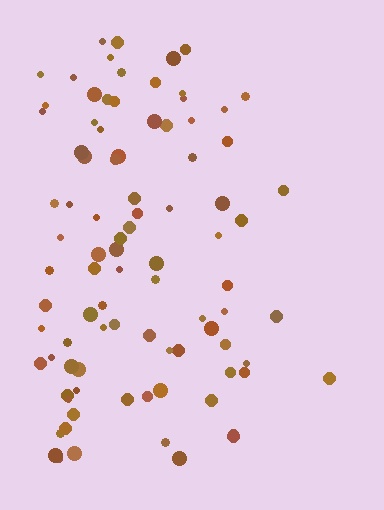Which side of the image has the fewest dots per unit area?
The right.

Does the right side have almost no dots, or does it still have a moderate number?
Still a moderate number, just noticeably fewer than the left.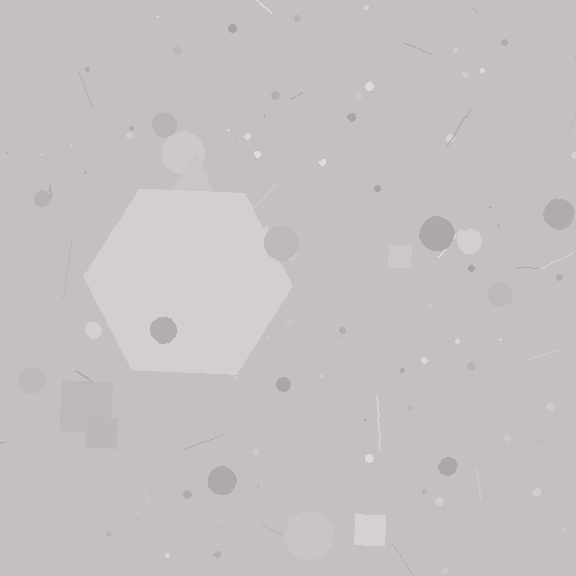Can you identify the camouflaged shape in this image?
The camouflaged shape is a hexagon.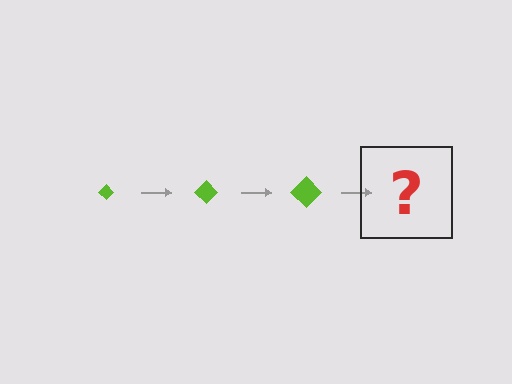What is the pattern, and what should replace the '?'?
The pattern is that the diamond gets progressively larger each step. The '?' should be a lime diamond, larger than the previous one.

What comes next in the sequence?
The next element should be a lime diamond, larger than the previous one.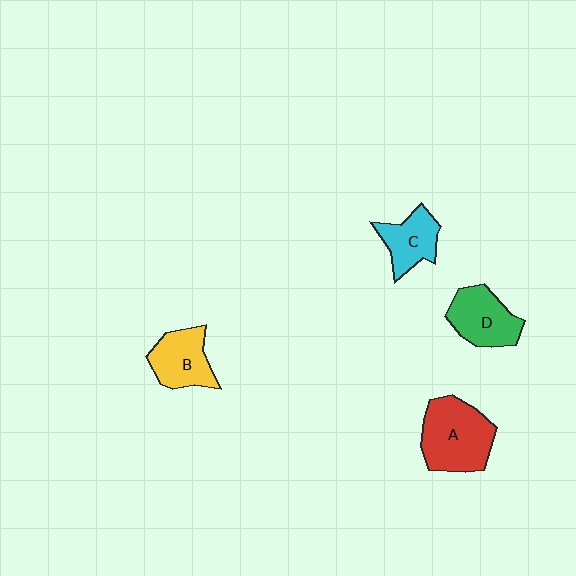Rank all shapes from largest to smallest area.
From largest to smallest: A (red), D (green), B (yellow), C (cyan).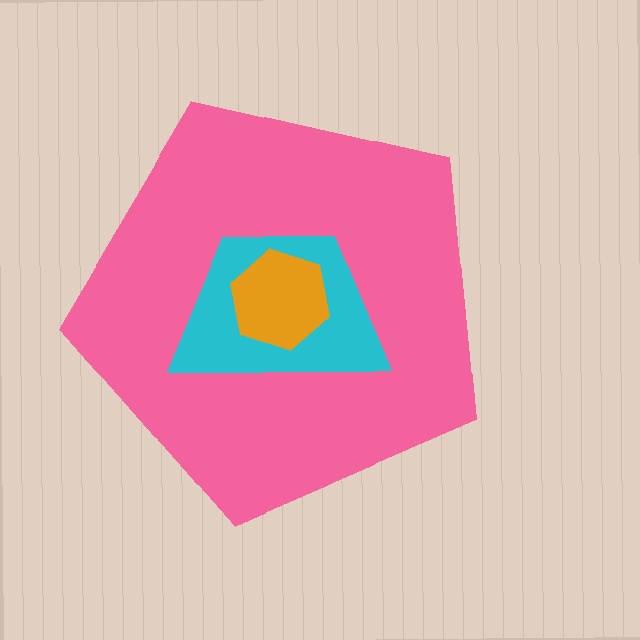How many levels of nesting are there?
3.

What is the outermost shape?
The pink pentagon.